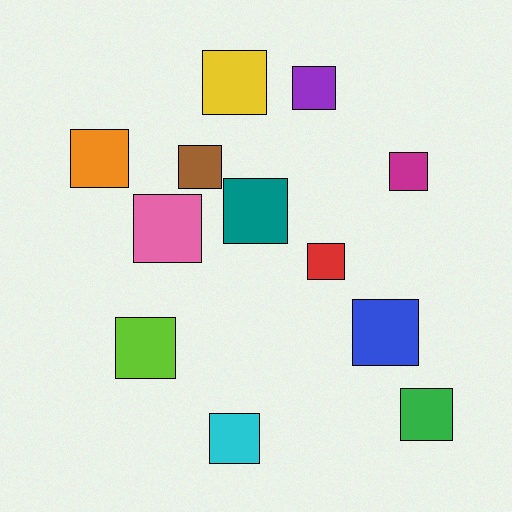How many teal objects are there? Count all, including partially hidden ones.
There is 1 teal object.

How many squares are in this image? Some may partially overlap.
There are 12 squares.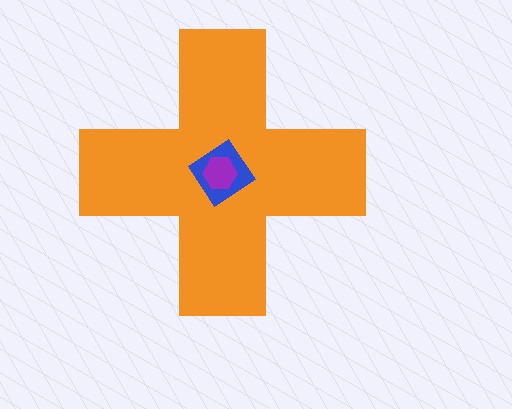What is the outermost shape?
The orange cross.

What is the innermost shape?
The purple hexagon.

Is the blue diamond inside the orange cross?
Yes.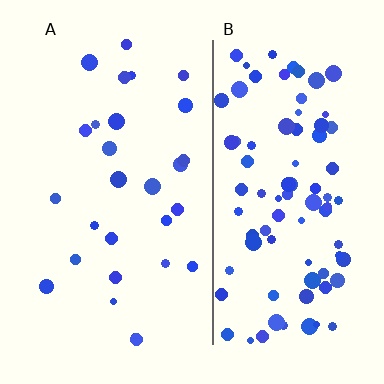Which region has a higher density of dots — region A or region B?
B (the right).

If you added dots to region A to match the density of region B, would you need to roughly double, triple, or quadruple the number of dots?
Approximately triple.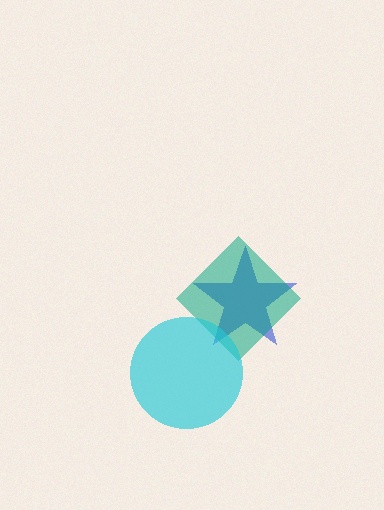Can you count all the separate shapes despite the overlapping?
Yes, there are 3 separate shapes.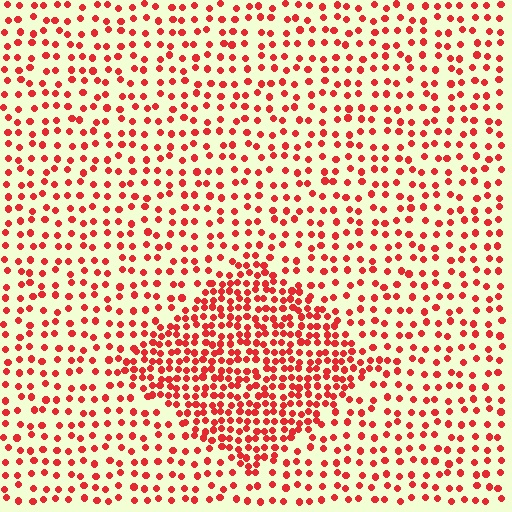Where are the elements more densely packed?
The elements are more densely packed inside the diamond boundary.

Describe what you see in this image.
The image contains small red elements arranged at two different densities. A diamond-shaped region is visible where the elements are more densely packed than the surrounding area.